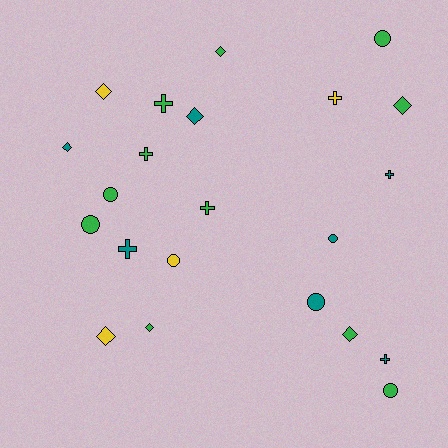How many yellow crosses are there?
There is 1 yellow cross.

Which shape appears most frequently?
Diamond, with 8 objects.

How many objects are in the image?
There are 22 objects.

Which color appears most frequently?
Green, with 11 objects.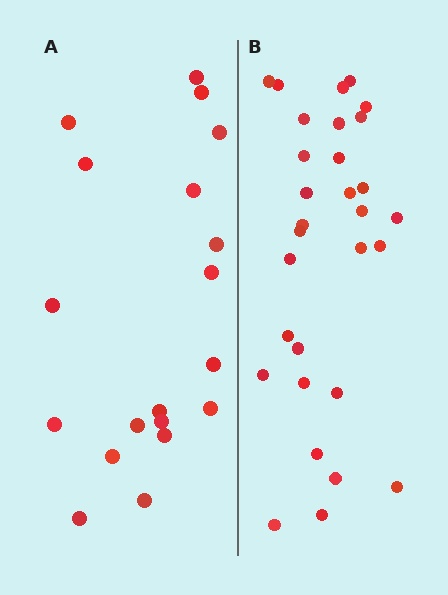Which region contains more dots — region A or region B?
Region B (the right region) has more dots.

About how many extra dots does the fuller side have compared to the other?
Region B has roughly 12 or so more dots than region A.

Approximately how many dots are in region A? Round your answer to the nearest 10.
About 20 dots. (The exact count is 19, which rounds to 20.)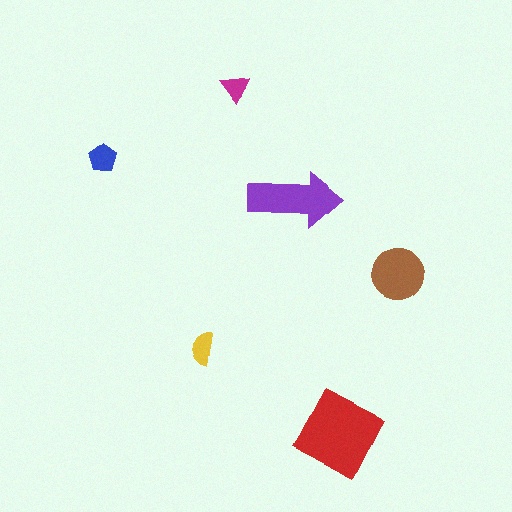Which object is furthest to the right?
The brown circle is rightmost.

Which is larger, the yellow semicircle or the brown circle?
The brown circle.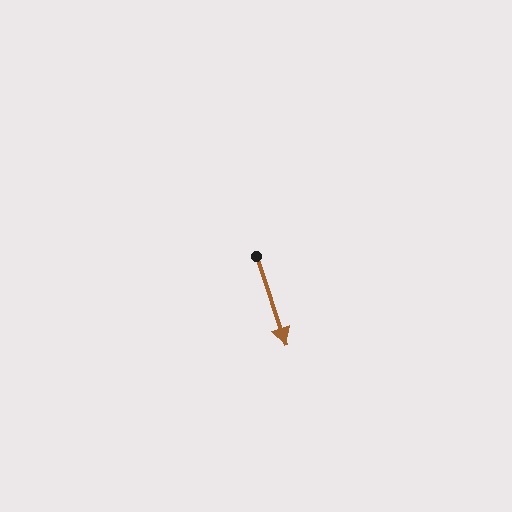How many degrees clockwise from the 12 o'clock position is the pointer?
Approximately 161 degrees.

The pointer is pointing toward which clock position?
Roughly 5 o'clock.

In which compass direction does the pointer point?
South.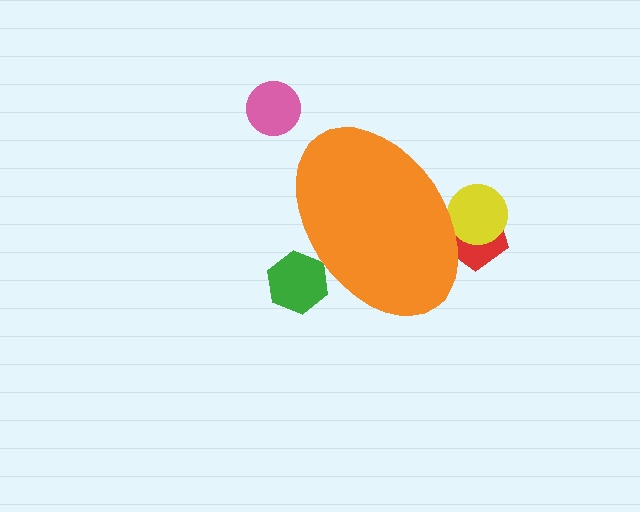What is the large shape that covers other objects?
An orange ellipse.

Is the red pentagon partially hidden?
Yes, the red pentagon is partially hidden behind the orange ellipse.